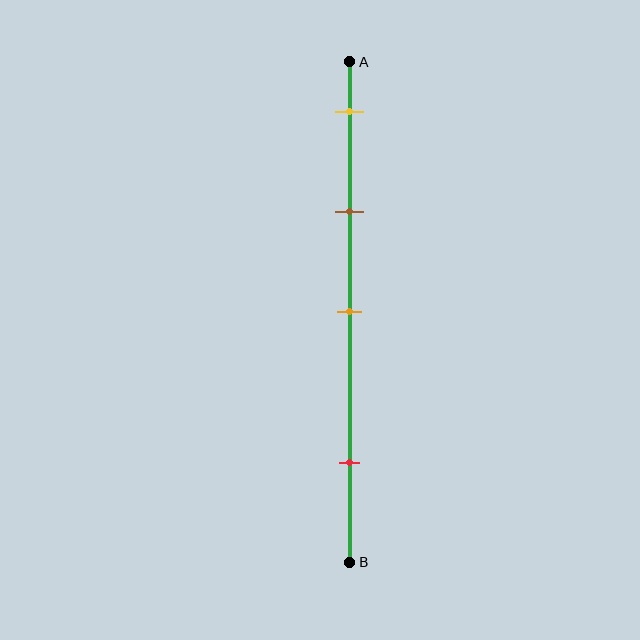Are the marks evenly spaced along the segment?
No, the marks are not evenly spaced.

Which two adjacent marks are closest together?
The yellow and brown marks are the closest adjacent pair.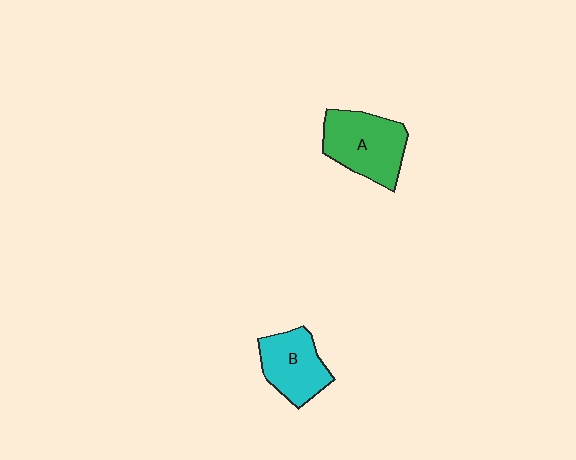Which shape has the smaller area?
Shape B (cyan).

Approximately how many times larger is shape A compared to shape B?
Approximately 1.2 times.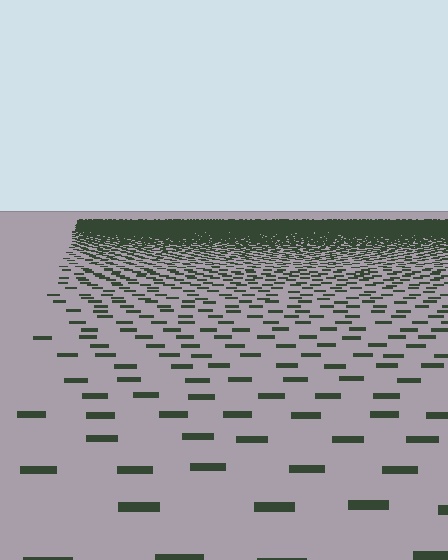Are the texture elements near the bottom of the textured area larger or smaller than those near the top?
Larger. Near the bottom, elements are closer to the viewer and appear at a bigger on-screen size.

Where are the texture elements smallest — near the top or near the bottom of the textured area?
Near the top.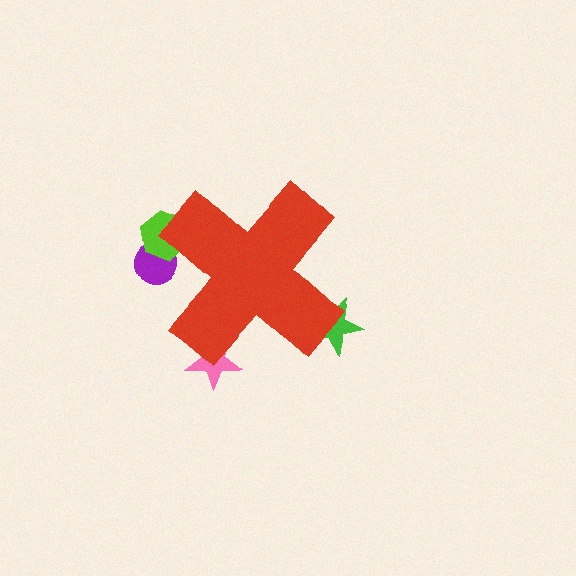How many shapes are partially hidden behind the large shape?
4 shapes are partially hidden.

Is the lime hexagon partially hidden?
Yes, the lime hexagon is partially hidden behind the red cross.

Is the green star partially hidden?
Yes, the green star is partially hidden behind the red cross.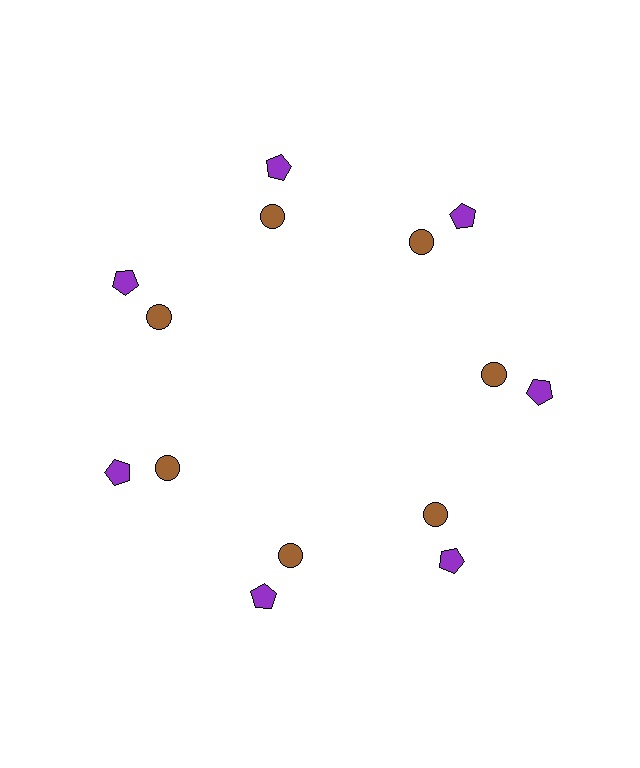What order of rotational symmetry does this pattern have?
This pattern has 7-fold rotational symmetry.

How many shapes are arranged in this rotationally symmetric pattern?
There are 14 shapes, arranged in 7 groups of 2.